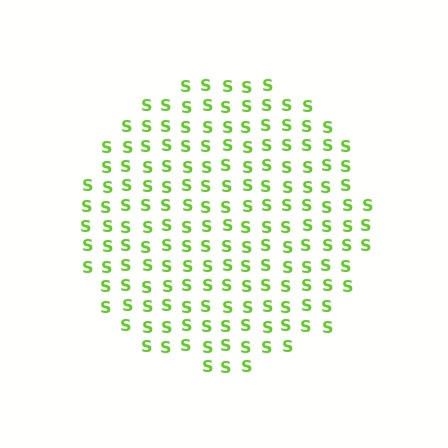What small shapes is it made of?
It is made of small letter S's.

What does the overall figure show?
The overall figure shows a circle.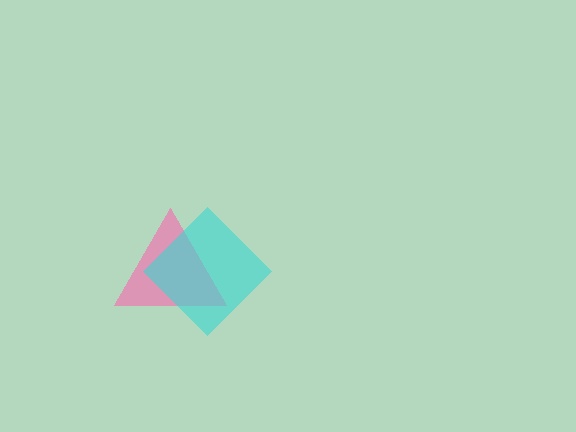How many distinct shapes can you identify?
There are 2 distinct shapes: a pink triangle, a cyan diamond.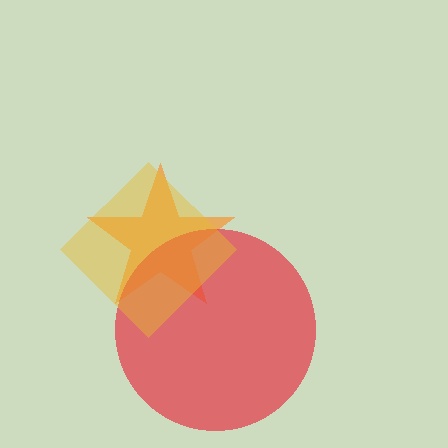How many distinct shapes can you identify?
There are 3 distinct shapes: an orange star, a red circle, a yellow diamond.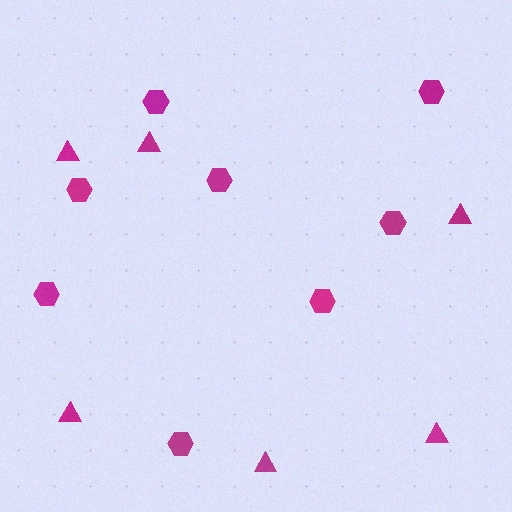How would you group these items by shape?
There are 2 groups: one group of hexagons (8) and one group of triangles (6).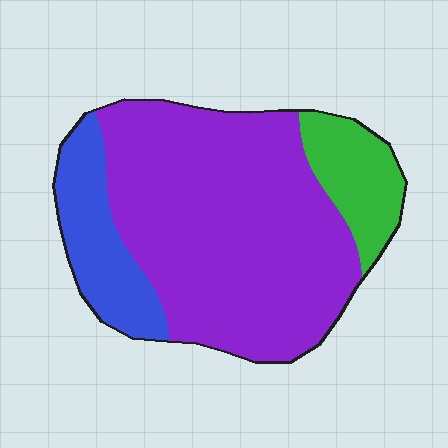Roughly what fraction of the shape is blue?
Blue takes up between a sixth and a third of the shape.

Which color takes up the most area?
Purple, at roughly 70%.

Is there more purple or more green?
Purple.